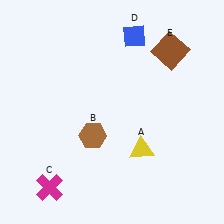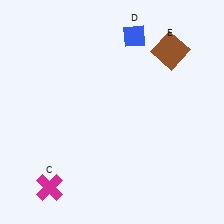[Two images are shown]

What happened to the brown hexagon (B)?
The brown hexagon (B) was removed in Image 2. It was in the bottom-left area of Image 1.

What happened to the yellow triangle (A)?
The yellow triangle (A) was removed in Image 2. It was in the bottom-right area of Image 1.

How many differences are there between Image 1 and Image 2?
There are 2 differences between the two images.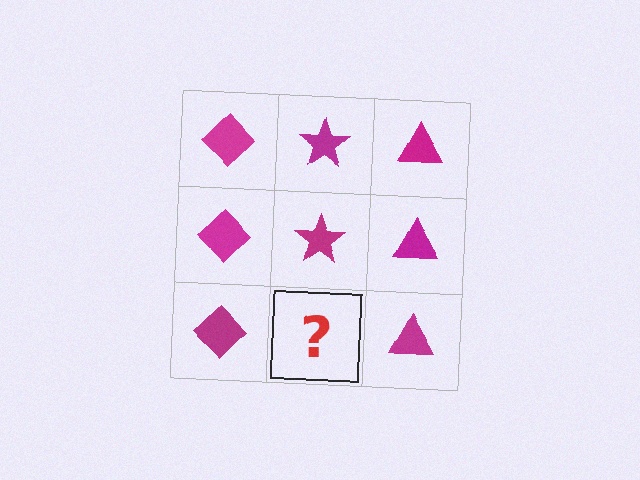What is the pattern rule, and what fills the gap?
The rule is that each column has a consistent shape. The gap should be filled with a magenta star.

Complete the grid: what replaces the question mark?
The question mark should be replaced with a magenta star.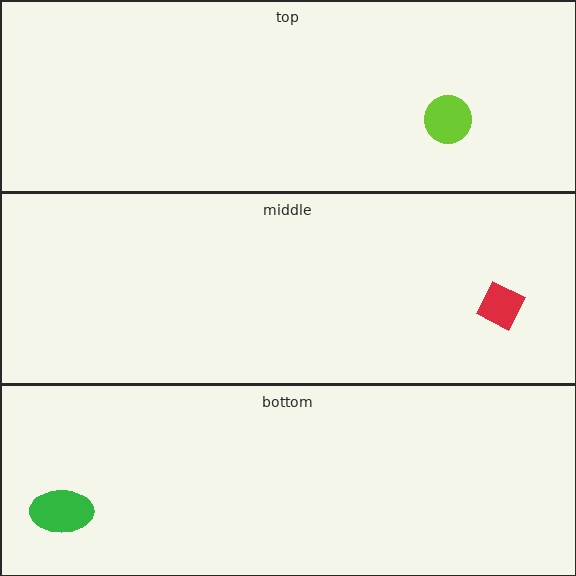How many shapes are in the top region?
1.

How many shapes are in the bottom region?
1.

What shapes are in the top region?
The lime circle.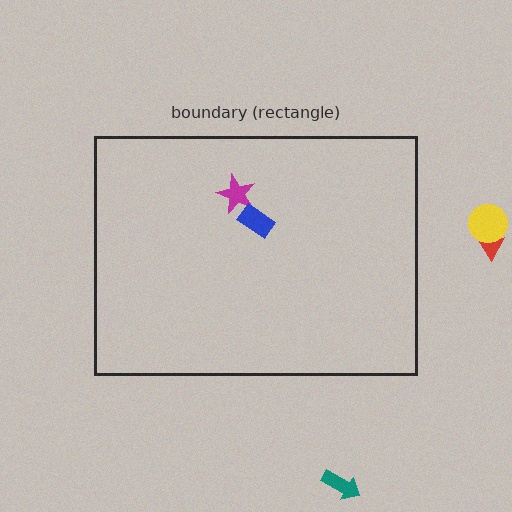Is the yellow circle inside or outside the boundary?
Outside.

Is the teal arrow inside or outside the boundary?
Outside.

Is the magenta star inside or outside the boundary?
Inside.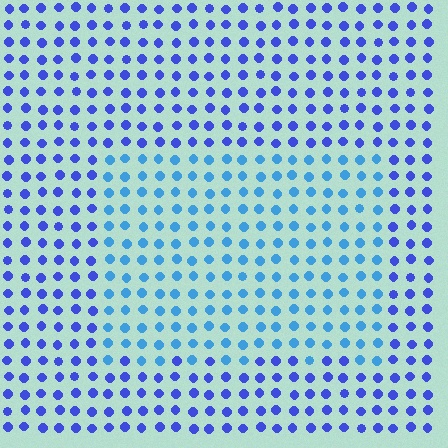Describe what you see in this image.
The image is filled with small blue elements in a uniform arrangement. A rectangle-shaped region is visible where the elements are tinted to a slightly different hue, forming a subtle color boundary.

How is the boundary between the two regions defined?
The boundary is defined purely by a slight shift in hue (about 31 degrees). Spacing, size, and orientation are identical on both sides.